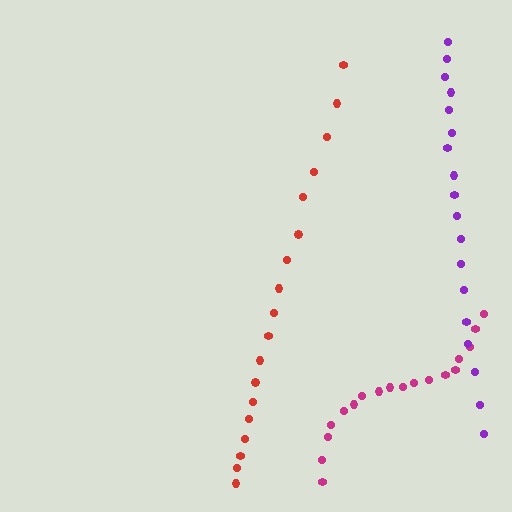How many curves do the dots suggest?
There are 3 distinct paths.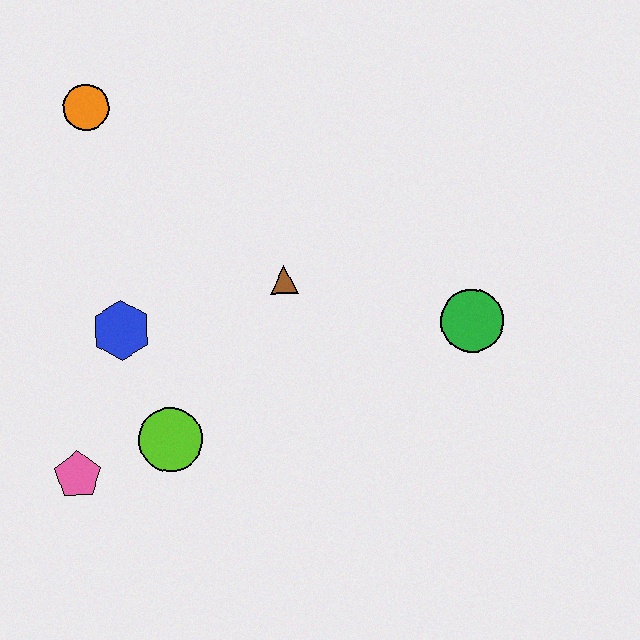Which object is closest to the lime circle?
The pink pentagon is closest to the lime circle.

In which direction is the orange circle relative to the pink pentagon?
The orange circle is above the pink pentagon.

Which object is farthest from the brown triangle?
The pink pentagon is farthest from the brown triangle.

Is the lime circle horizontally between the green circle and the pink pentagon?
Yes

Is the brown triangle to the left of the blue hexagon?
No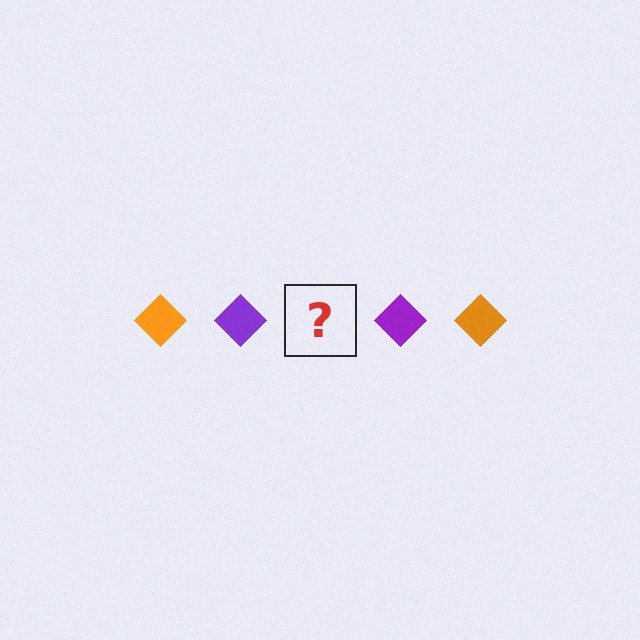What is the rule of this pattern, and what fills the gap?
The rule is that the pattern cycles through orange, purple diamonds. The gap should be filled with an orange diamond.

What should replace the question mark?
The question mark should be replaced with an orange diamond.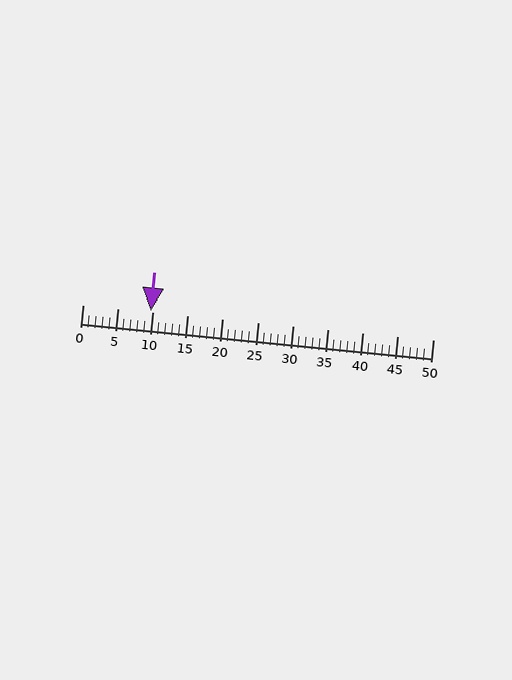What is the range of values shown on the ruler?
The ruler shows values from 0 to 50.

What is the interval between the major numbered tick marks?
The major tick marks are spaced 5 units apart.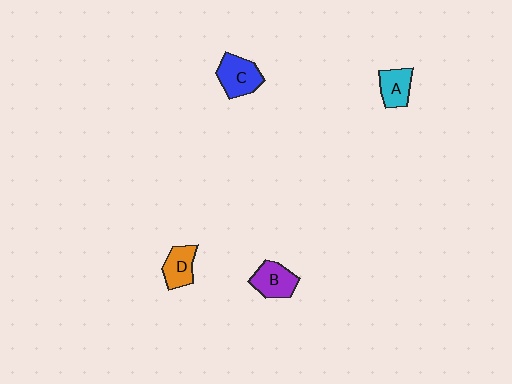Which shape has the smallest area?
Shape A (cyan).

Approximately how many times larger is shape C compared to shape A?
Approximately 1.3 times.